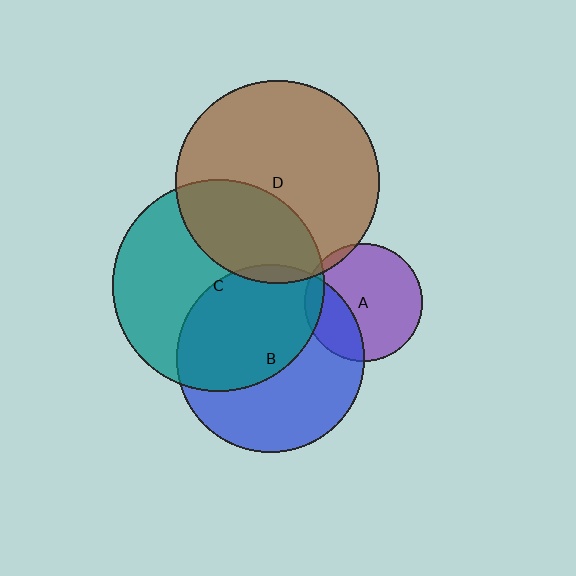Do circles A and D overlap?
Yes.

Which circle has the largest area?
Circle C (teal).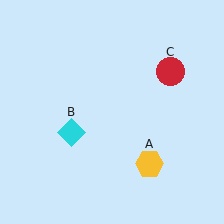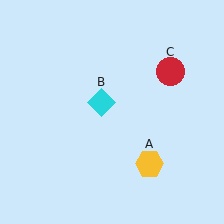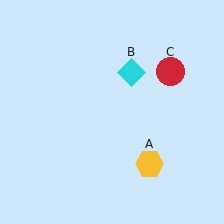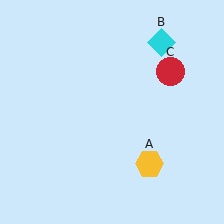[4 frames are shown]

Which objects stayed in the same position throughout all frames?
Yellow hexagon (object A) and red circle (object C) remained stationary.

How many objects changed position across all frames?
1 object changed position: cyan diamond (object B).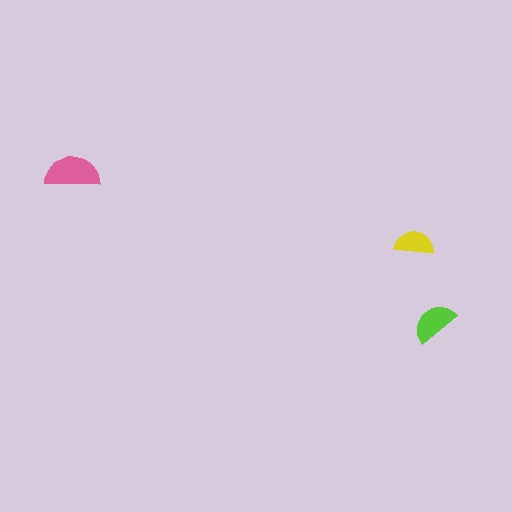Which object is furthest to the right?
The lime semicircle is rightmost.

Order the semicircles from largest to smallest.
the pink one, the lime one, the yellow one.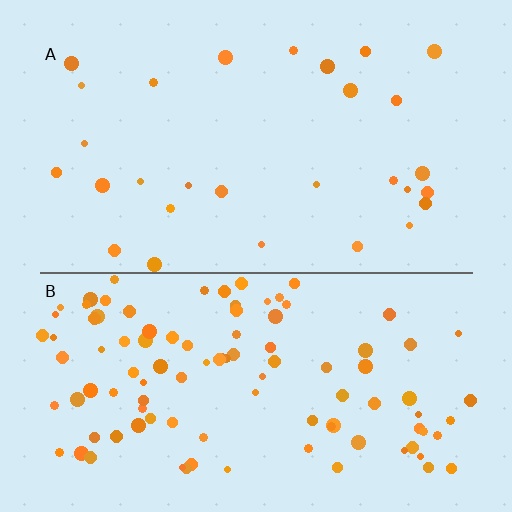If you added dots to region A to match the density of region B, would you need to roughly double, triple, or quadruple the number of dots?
Approximately quadruple.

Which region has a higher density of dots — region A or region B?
B (the bottom).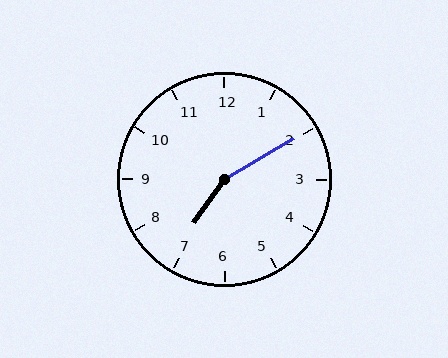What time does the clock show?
7:10.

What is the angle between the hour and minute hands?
Approximately 155 degrees.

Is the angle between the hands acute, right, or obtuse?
It is obtuse.